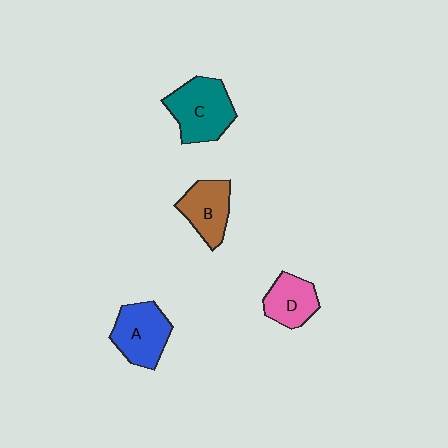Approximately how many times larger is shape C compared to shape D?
Approximately 1.5 times.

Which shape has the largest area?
Shape C (teal).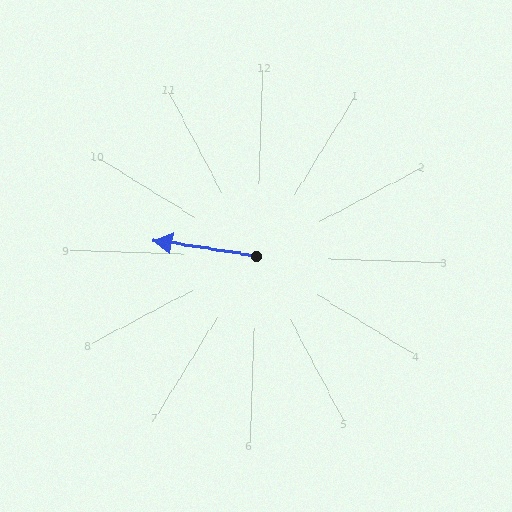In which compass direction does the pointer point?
West.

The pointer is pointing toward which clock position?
Roughly 9 o'clock.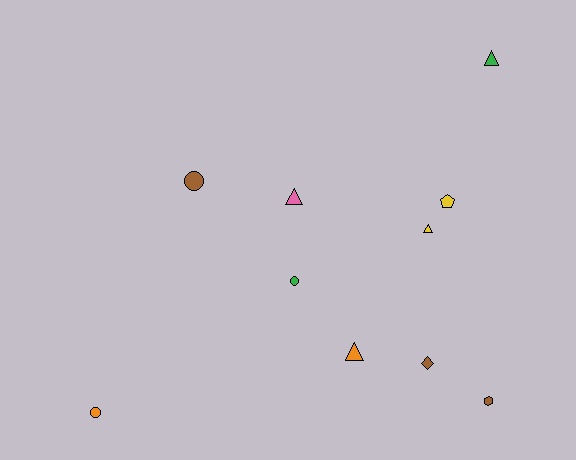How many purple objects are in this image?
There are no purple objects.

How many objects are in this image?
There are 10 objects.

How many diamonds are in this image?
There is 1 diamond.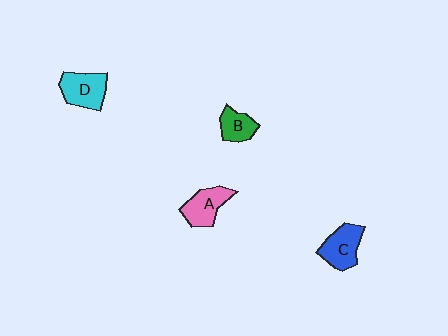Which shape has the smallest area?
Shape B (green).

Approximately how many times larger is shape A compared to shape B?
Approximately 1.3 times.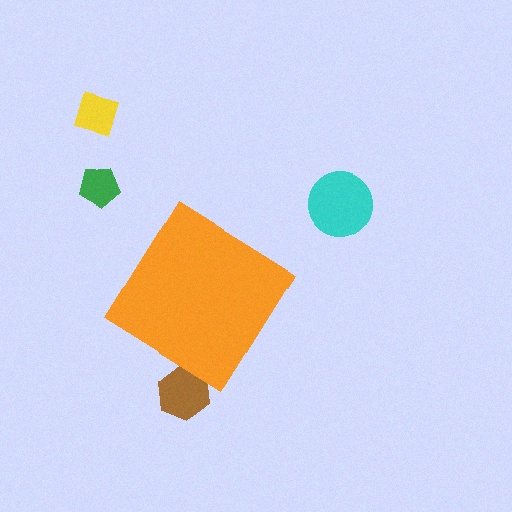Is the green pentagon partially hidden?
No, the green pentagon is fully visible.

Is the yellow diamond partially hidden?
No, the yellow diamond is fully visible.